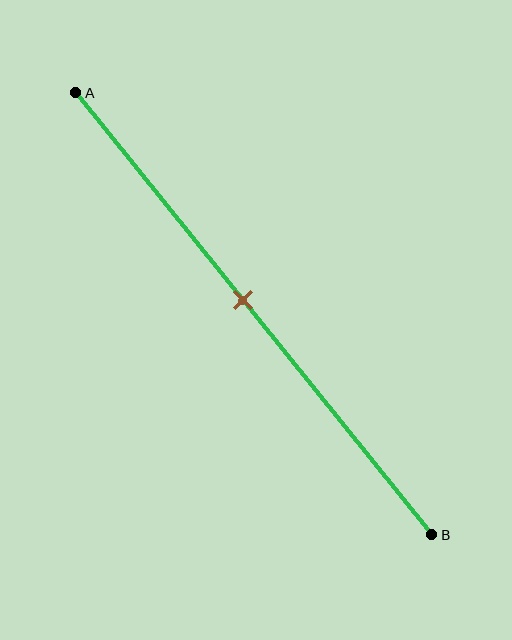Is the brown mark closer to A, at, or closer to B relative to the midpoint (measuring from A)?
The brown mark is closer to point A than the midpoint of segment AB.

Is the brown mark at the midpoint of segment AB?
No, the mark is at about 45% from A, not at the 50% midpoint.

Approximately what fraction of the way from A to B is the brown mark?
The brown mark is approximately 45% of the way from A to B.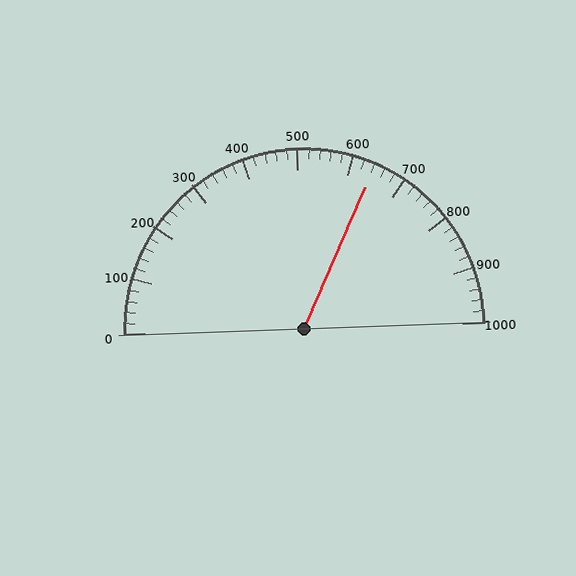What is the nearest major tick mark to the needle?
The nearest major tick mark is 600.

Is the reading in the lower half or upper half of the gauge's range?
The reading is in the upper half of the range (0 to 1000).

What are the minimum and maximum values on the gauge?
The gauge ranges from 0 to 1000.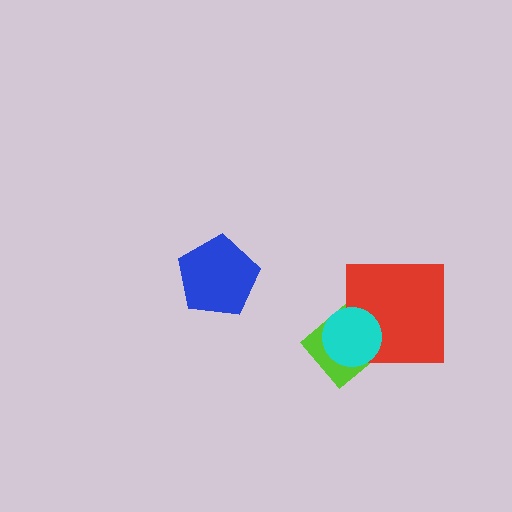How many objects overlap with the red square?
2 objects overlap with the red square.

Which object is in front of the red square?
The cyan circle is in front of the red square.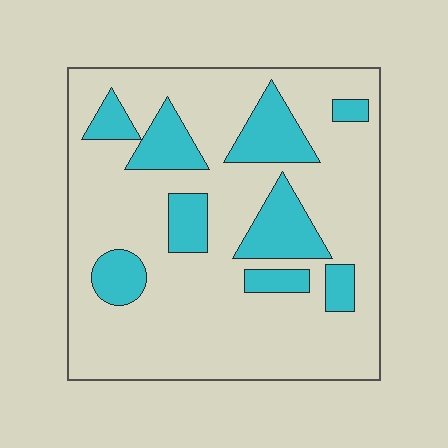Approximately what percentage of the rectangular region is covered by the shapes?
Approximately 25%.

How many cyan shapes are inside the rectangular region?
9.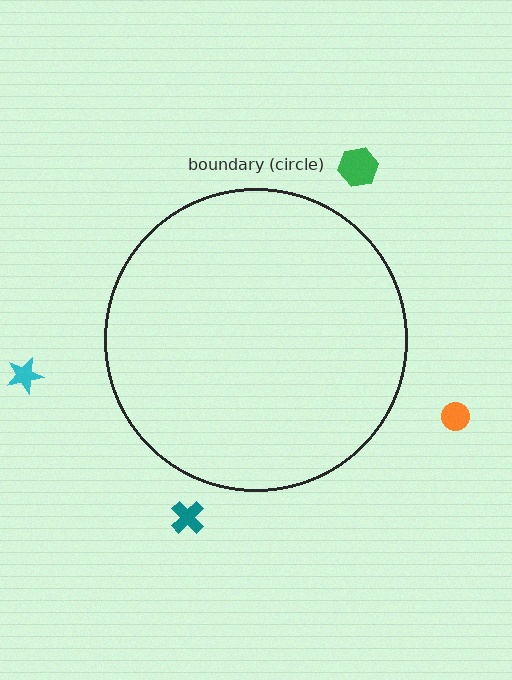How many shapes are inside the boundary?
0 inside, 4 outside.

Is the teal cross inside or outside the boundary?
Outside.